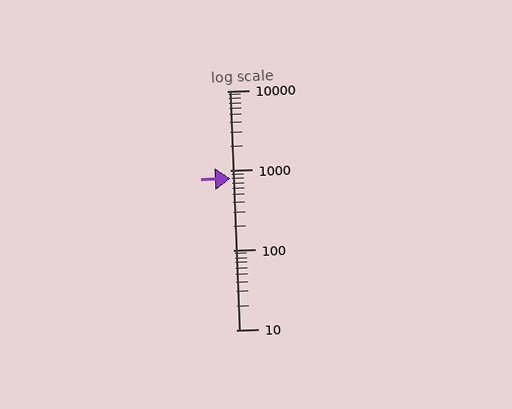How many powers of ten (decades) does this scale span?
The scale spans 3 decades, from 10 to 10000.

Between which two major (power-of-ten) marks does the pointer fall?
The pointer is between 100 and 1000.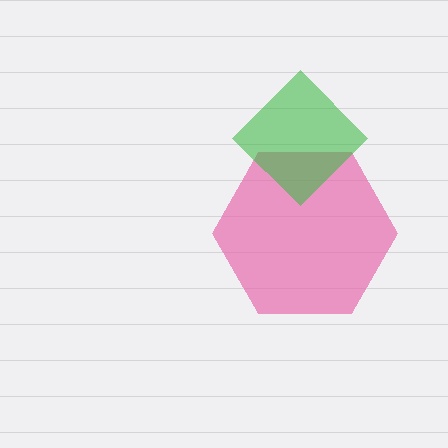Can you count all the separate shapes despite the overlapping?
Yes, there are 2 separate shapes.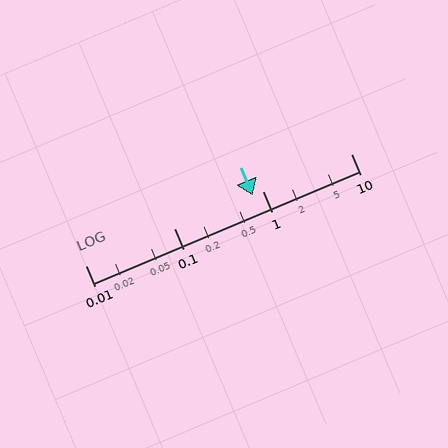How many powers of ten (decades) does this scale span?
The scale spans 3 decades, from 0.01 to 10.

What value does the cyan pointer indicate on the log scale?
The pointer indicates approximately 0.78.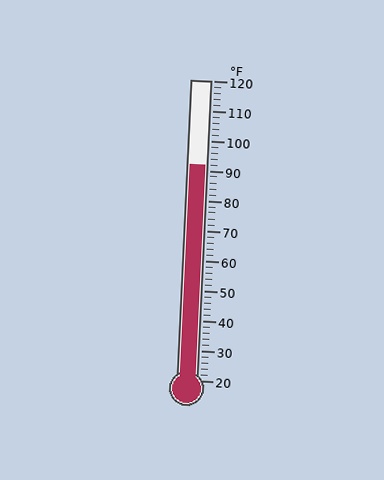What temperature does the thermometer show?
The thermometer shows approximately 92°F.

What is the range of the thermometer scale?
The thermometer scale ranges from 20°F to 120°F.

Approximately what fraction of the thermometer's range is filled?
The thermometer is filled to approximately 70% of its range.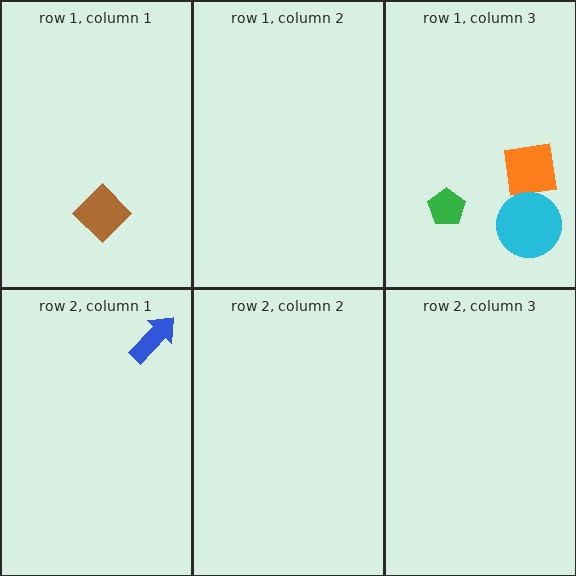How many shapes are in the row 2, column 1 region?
1.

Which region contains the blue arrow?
The row 2, column 1 region.